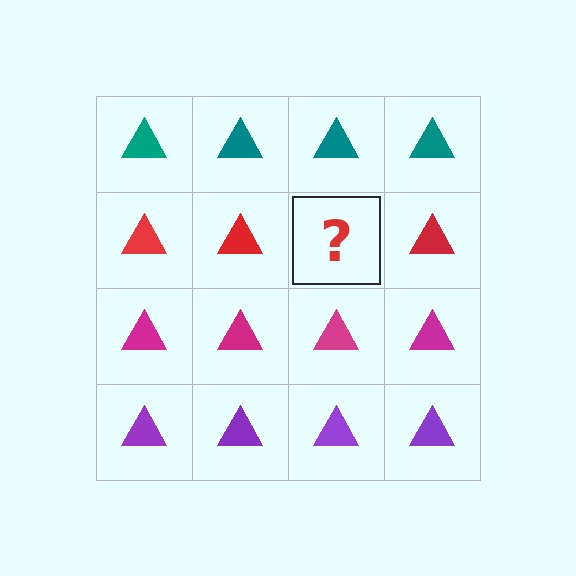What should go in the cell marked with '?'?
The missing cell should contain a red triangle.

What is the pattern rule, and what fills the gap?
The rule is that each row has a consistent color. The gap should be filled with a red triangle.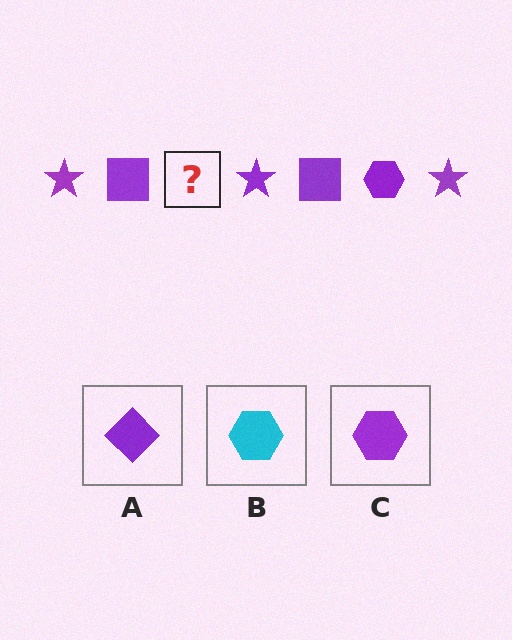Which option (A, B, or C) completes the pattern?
C.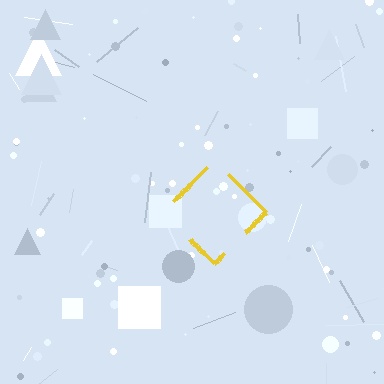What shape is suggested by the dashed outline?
The dashed outline suggests a diamond.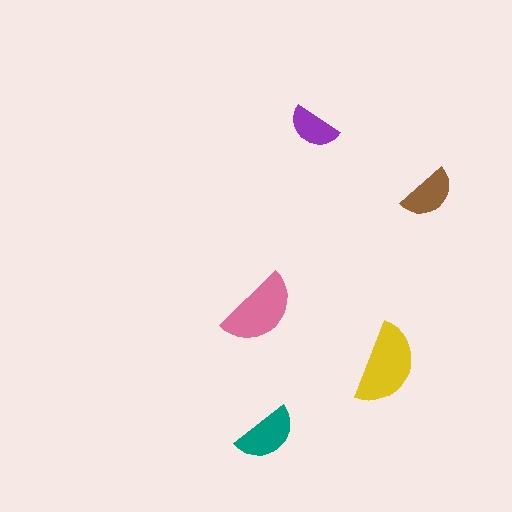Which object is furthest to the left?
The pink semicircle is leftmost.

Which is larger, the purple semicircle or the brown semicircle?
The brown one.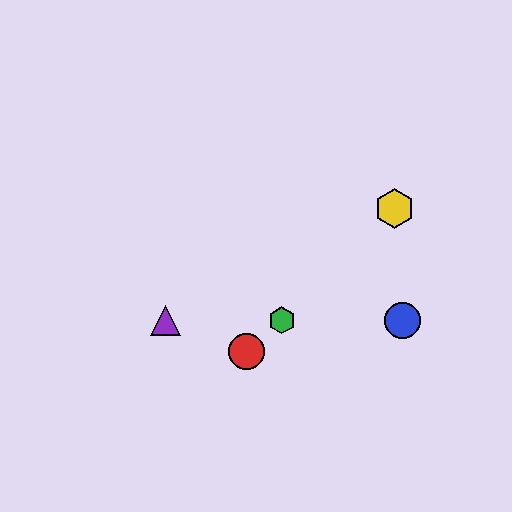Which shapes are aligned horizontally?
The blue circle, the green hexagon, the purple triangle are aligned horizontally.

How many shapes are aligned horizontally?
3 shapes (the blue circle, the green hexagon, the purple triangle) are aligned horizontally.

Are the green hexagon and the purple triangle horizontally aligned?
Yes, both are at y≈320.